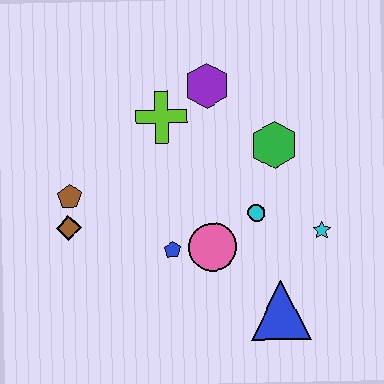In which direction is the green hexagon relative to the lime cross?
The green hexagon is to the right of the lime cross.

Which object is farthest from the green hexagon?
The brown diamond is farthest from the green hexagon.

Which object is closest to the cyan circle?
The pink circle is closest to the cyan circle.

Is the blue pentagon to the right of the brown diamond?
Yes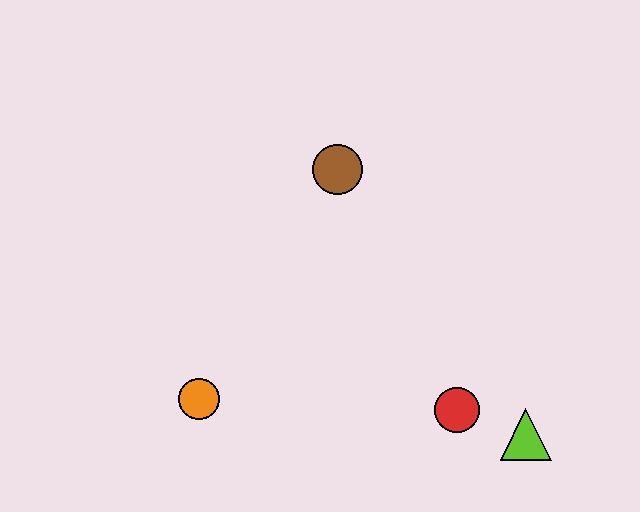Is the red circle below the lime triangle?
No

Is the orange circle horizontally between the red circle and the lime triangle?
No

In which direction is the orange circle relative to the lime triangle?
The orange circle is to the left of the lime triangle.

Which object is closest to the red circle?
The lime triangle is closest to the red circle.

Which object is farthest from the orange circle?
The lime triangle is farthest from the orange circle.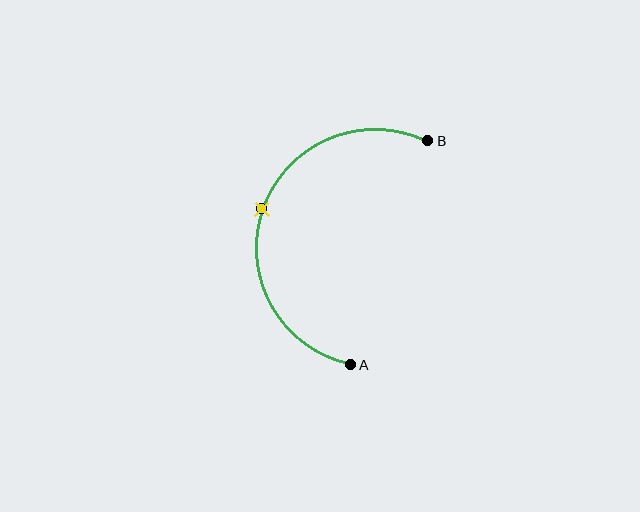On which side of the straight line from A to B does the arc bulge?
The arc bulges to the left of the straight line connecting A and B.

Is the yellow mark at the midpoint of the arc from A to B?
Yes. The yellow mark lies on the arc at equal arc-length from both A and B — it is the arc midpoint.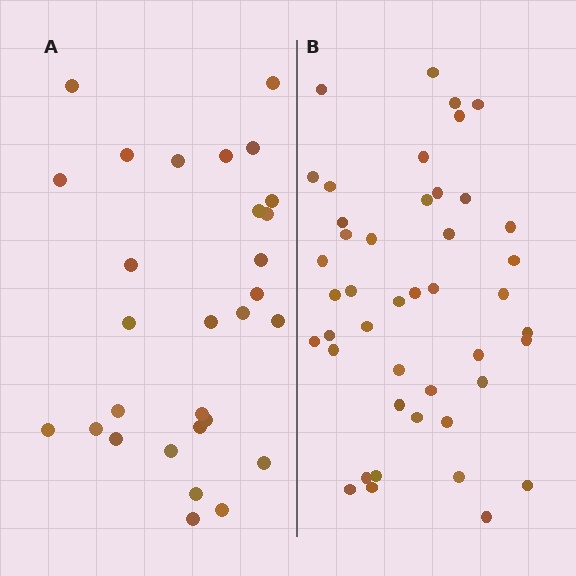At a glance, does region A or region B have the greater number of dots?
Region B (the right region) has more dots.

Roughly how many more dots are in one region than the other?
Region B has approximately 15 more dots than region A.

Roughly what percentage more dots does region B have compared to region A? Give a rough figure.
About 50% more.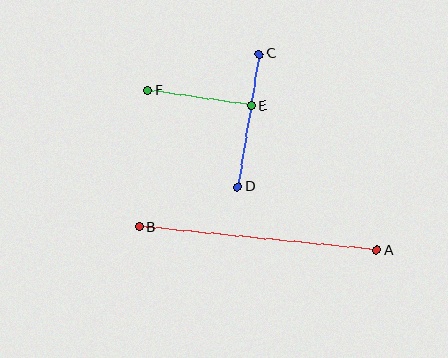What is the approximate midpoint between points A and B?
The midpoint is at approximately (258, 239) pixels.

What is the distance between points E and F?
The distance is approximately 105 pixels.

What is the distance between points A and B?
The distance is approximately 239 pixels.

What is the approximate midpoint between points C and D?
The midpoint is at approximately (249, 120) pixels.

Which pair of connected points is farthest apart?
Points A and B are farthest apart.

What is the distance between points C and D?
The distance is approximately 134 pixels.